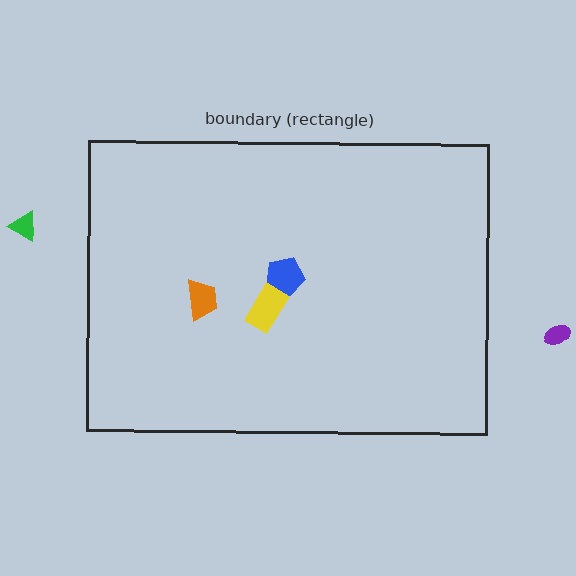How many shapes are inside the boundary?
3 inside, 2 outside.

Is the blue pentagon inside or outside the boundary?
Inside.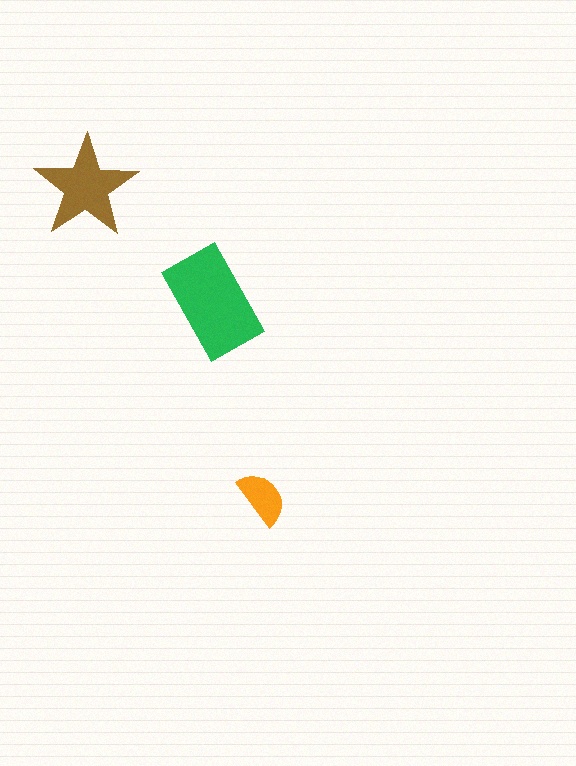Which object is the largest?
The green rectangle.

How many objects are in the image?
There are 3 objects in the image.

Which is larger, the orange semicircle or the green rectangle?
The green rectangle.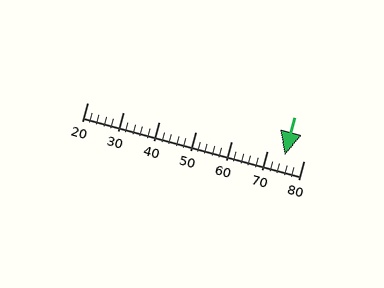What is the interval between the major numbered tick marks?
The major tick marks are spaced 10 units apart.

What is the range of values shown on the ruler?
The ruler shows values from 20 to 80.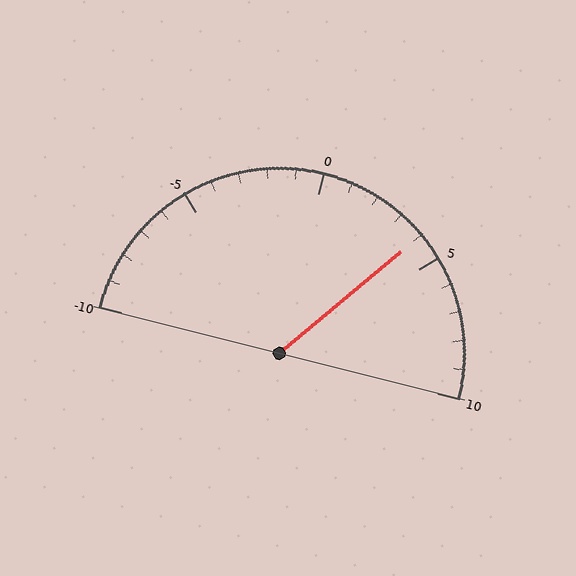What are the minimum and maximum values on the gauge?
The gauge ranges from -10 to 10.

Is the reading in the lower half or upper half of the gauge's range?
The reading is in the upper half of the range (-10 to 10).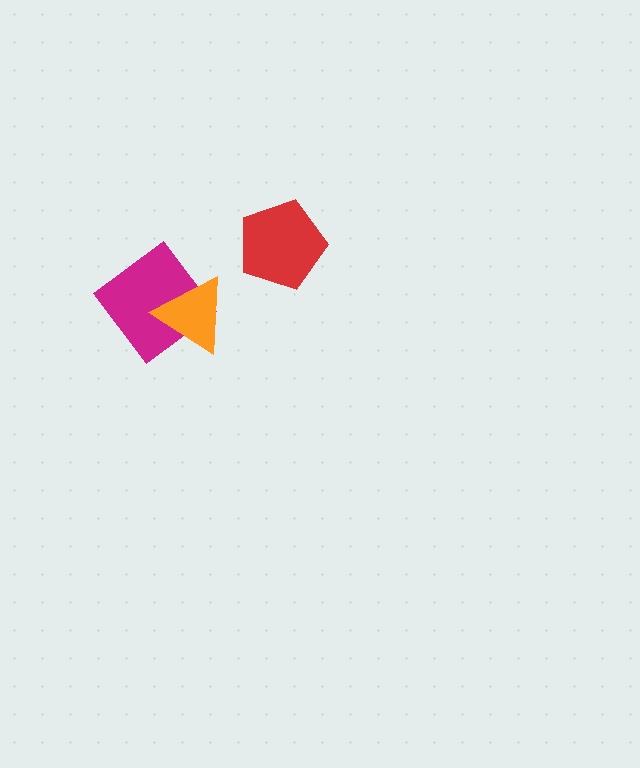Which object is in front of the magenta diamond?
The orange triangle is in front of the magenta diamond.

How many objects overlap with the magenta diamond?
1 object overlaps with the magenta diamond.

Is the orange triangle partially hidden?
No, no other shape covers it.